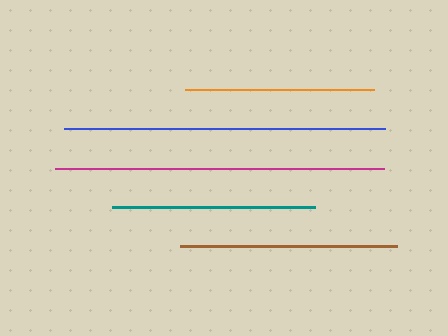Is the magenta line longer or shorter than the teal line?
The magenta line is longer than the teal line.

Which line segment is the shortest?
The orange line is the shortest at approximately 189 pixels.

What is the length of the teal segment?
The teal segment is approximately 203 pixels long.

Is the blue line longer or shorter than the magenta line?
The magenta line is longer than the blue line.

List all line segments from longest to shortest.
From longest to shortest: magenta, blue, brown, teal, orange.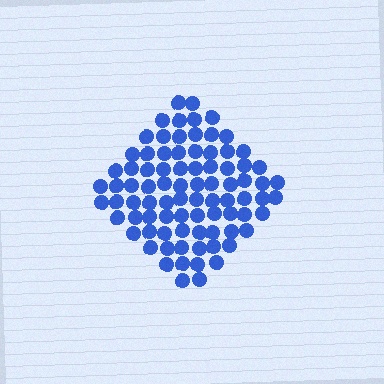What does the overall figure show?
The overall figure shows a diamond.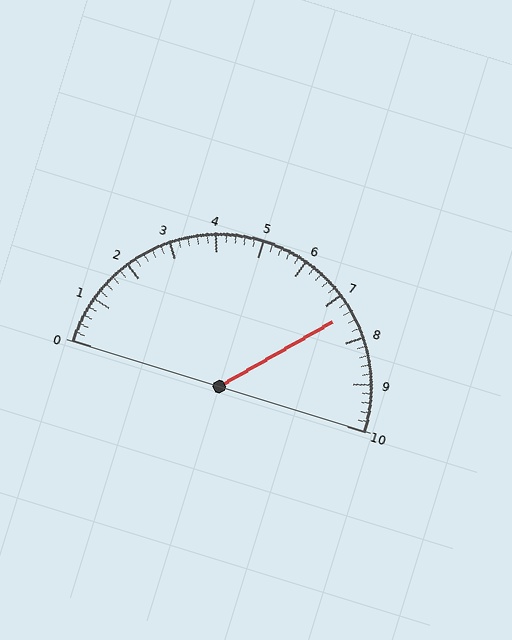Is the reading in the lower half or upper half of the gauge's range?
The reading is in the upper half of the range (0 to 10).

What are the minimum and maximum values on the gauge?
The gauge ranges from 0 to 10.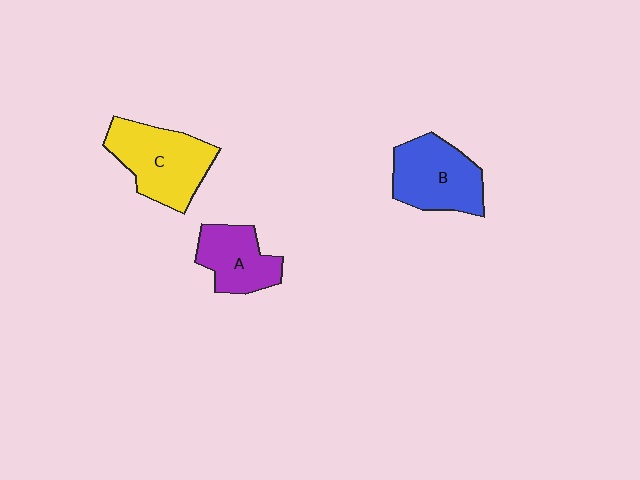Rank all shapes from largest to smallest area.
From largest to smallest: C (yellow), B (blue), A (purple).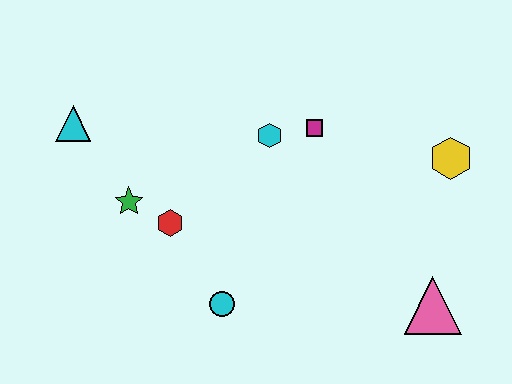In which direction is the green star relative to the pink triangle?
The green star is to the left of the pink triangle.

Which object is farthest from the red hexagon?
The yellow hexagon is farthest from the red hexagon.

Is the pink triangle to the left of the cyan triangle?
No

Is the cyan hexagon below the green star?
No